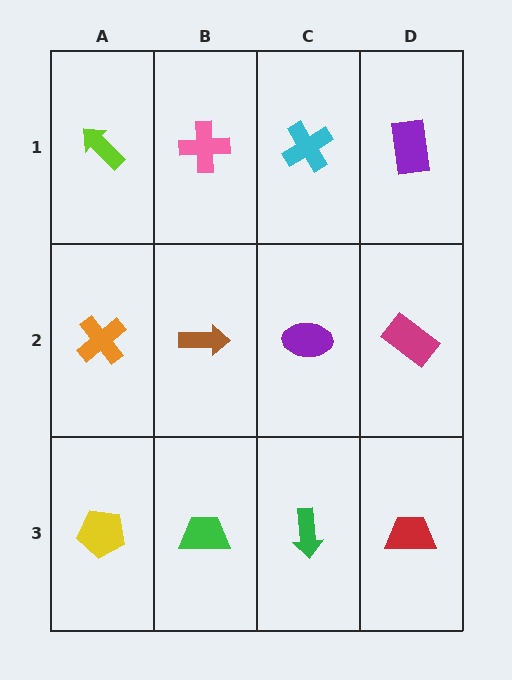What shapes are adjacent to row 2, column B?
A pink cross (row 1, column B), a green trapezoid (row 3, column B), an orange cross (row 2, column A), a purple ellipse (row 2, column C).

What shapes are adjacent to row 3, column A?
An orange cross (row 2, column A), a green trapezoid (row 3, column B).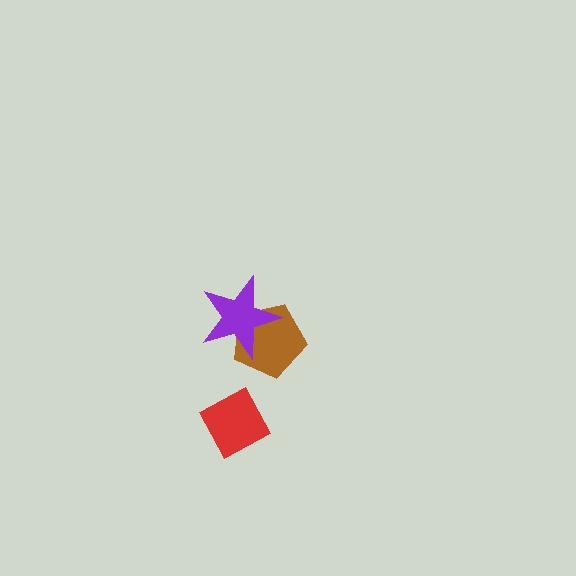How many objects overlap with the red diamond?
0 objects overlap with the red diamond.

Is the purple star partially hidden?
No, no other shape covers it.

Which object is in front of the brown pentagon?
The purple star is in front of the brown pentagon.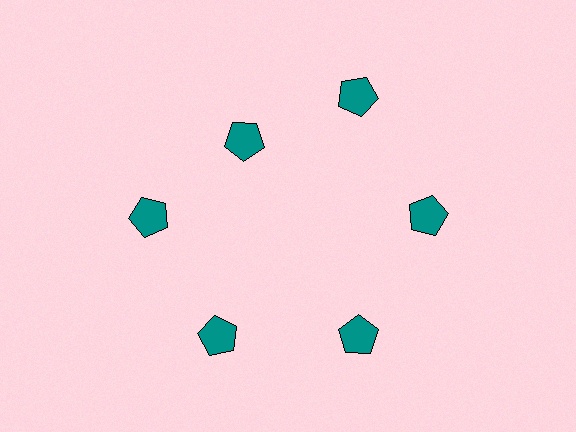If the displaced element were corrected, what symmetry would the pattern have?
It would have 6-fold rotational symmetry — the pattern would map onto itself every 60 degrees.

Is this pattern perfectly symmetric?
No. The 6 teal pentagons are arranged in a ring, but one element near the 11 o'clock position is pulled inward toward the center, breaking the 6-fold rotational symmetry.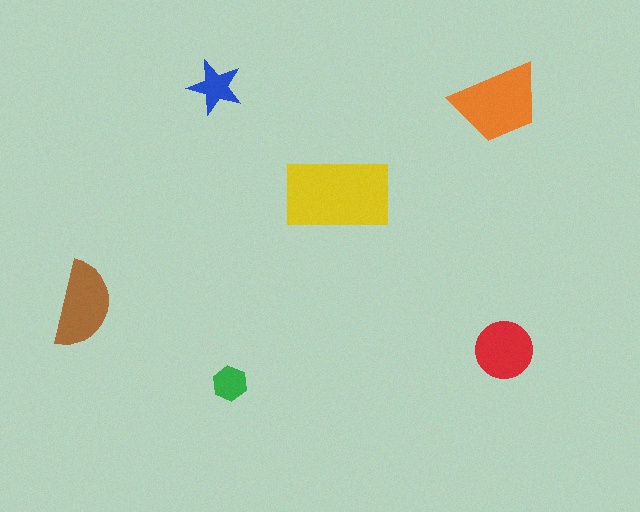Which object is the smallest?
The green hexagon.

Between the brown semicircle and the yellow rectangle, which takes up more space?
The yellow rectangle.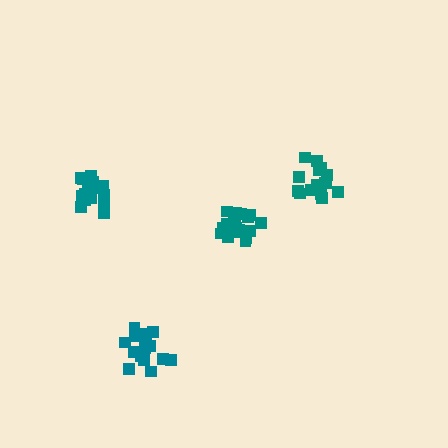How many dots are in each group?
Group 1: 21 dots, Group 2: 17 dots, Group 3: 17 dots, Group 4: 15 dots (70 total).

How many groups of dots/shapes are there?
There are 4 groups.